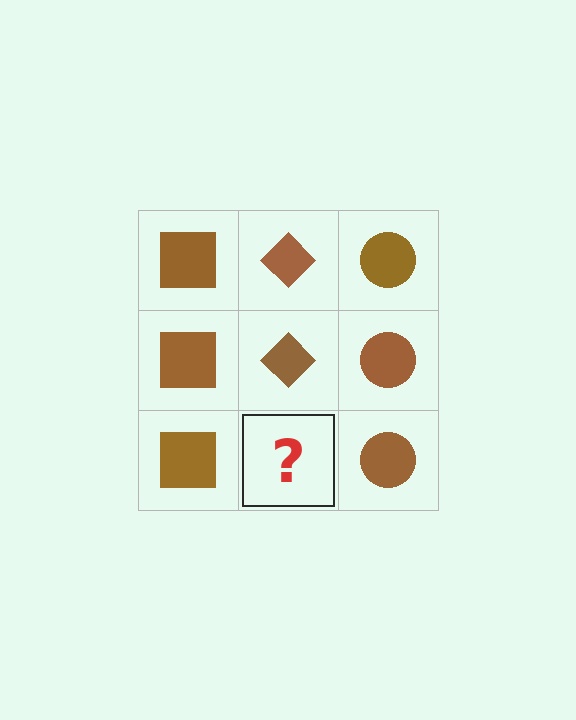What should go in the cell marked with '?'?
The missing cell should contain a brown diamond.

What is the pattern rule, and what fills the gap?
The rule is that each column has a consistent shape. The gap should be filled with a brown diamond.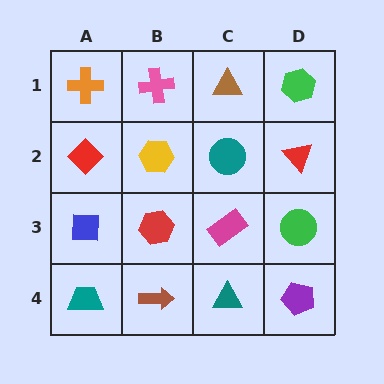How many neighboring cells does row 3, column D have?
3.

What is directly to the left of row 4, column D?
A teal triangle.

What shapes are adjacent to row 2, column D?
A green hexagon (row 1, column D), a green circle (row 3, column D), a teal circle (row 2, column C).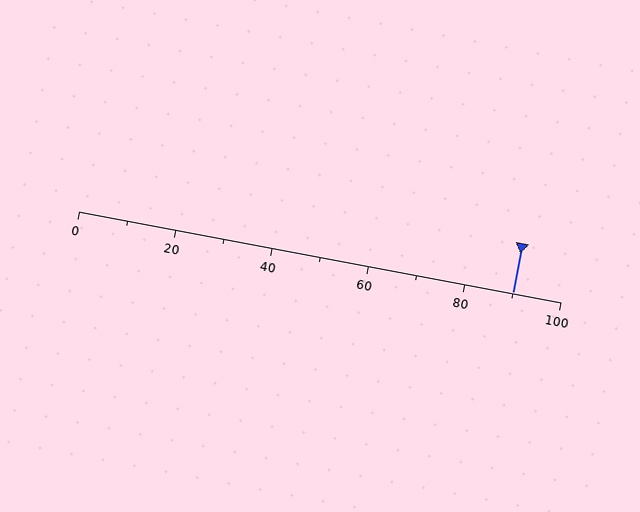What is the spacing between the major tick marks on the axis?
The major ticks are spaced 20 apart.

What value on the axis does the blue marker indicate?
The marker indicates approximately 90.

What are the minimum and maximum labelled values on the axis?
The axis runs from 0 to 100.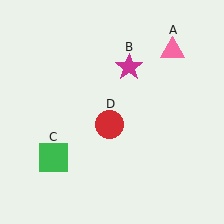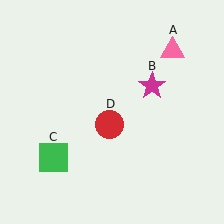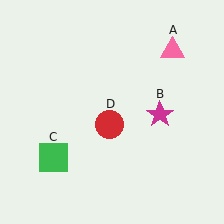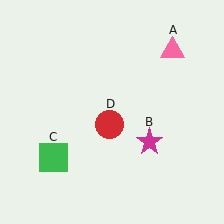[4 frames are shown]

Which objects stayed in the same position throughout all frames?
Pink triangle (object A) and green square (object C) and red circle (object D) remained stationary.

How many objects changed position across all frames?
1 object changed position: magenta star (object B).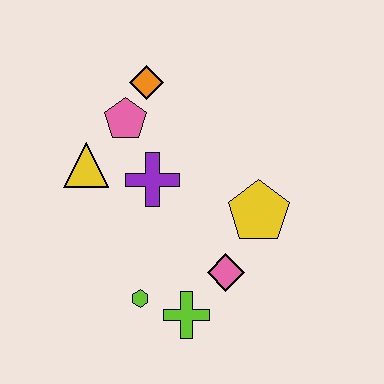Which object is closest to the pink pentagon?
The orange diamond is closest to the pink pentagon.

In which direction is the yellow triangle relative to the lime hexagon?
The yellow triangle is above the lime hexagon.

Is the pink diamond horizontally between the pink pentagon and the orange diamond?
No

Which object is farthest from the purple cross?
The lime cross is farthest from the purple cross.